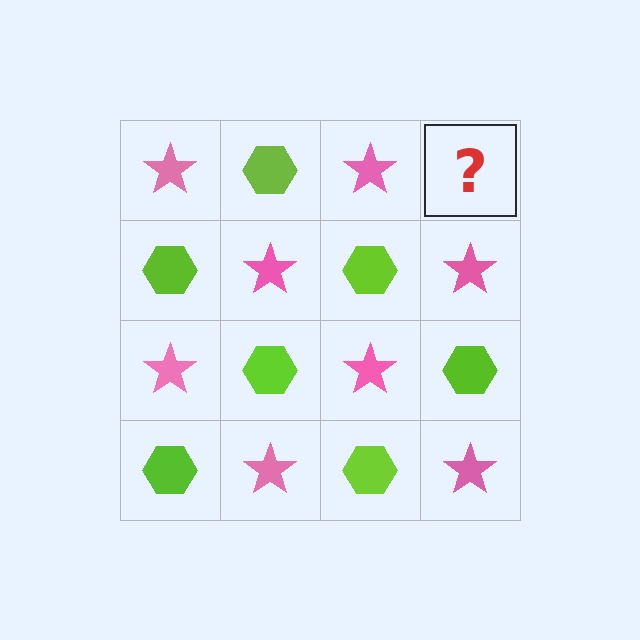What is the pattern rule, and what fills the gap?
The rule is that it alternates pink star and lime hexagon in a checkerboard pattern. The gap should be filled with a lime hexagon.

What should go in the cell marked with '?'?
The missing cell should contain a lime hexagon.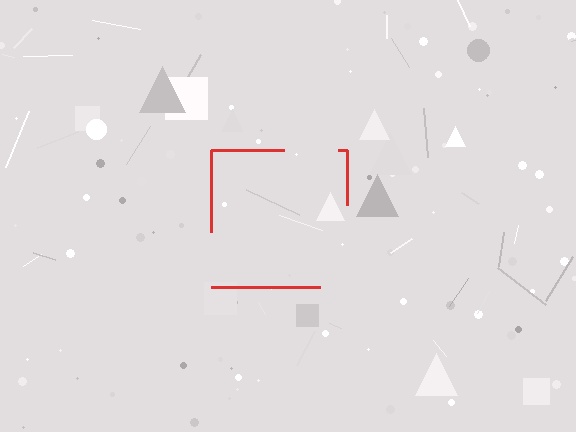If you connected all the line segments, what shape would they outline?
They would outline a square.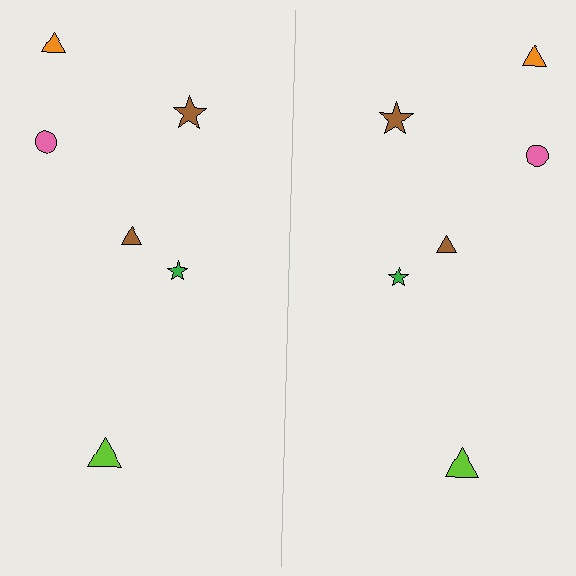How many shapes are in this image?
There are 12 shapes in this image.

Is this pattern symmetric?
Yes, this pattern has bilateral (reflection) symmetry.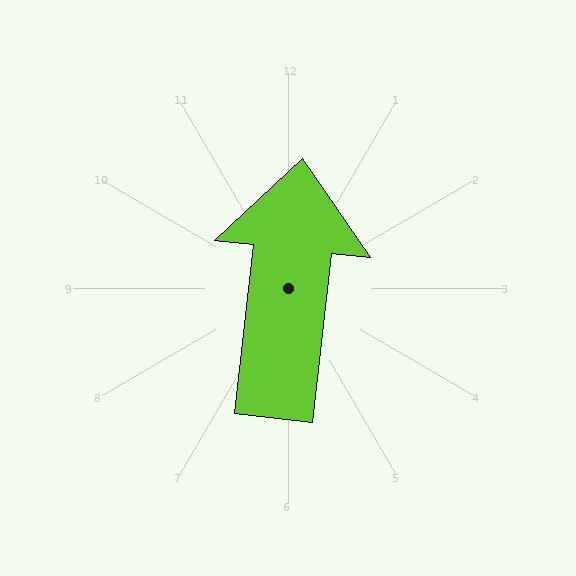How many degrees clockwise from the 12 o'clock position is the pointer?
Approximately 6 degrees.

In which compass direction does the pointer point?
North.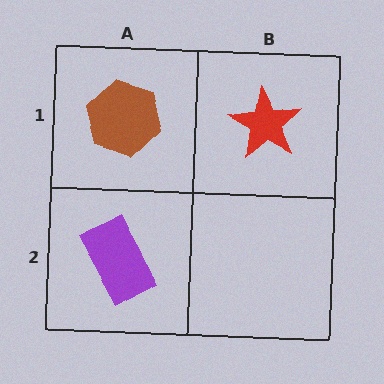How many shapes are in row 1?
2 shapes.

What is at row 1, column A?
A brown hexagon.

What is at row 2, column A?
A purple rectangle.